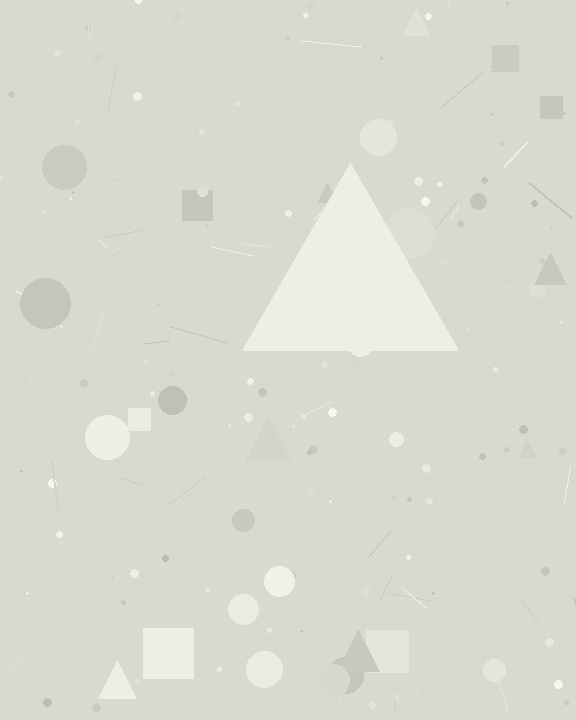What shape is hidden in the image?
A triangle is hidden in the image.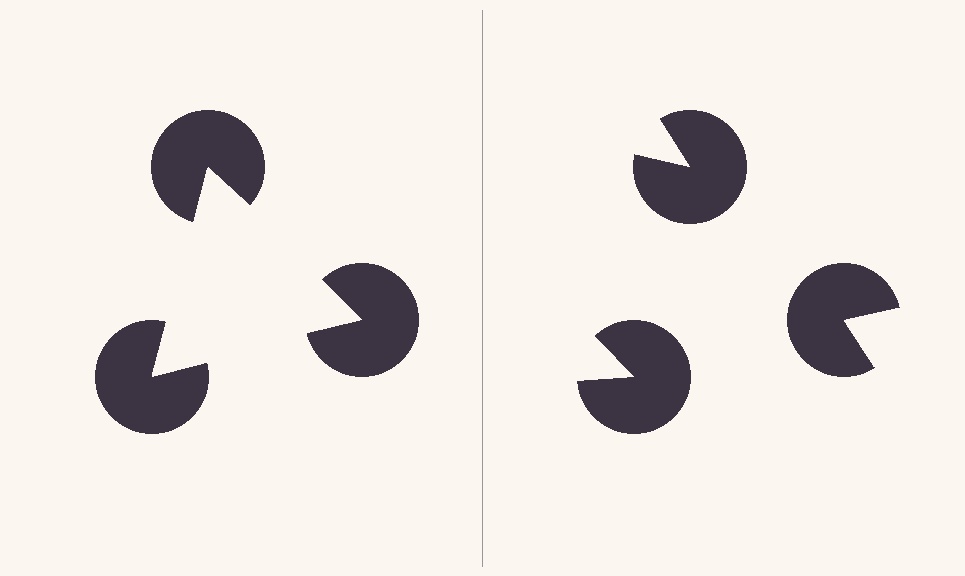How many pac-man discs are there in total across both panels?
6 — 3 on each side.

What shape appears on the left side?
An illusory triangle.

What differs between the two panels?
The pac-man discs are positioned identically on both sides; only the wedge orientations differ. On the left they align to a triangle; on the right they are misaligned.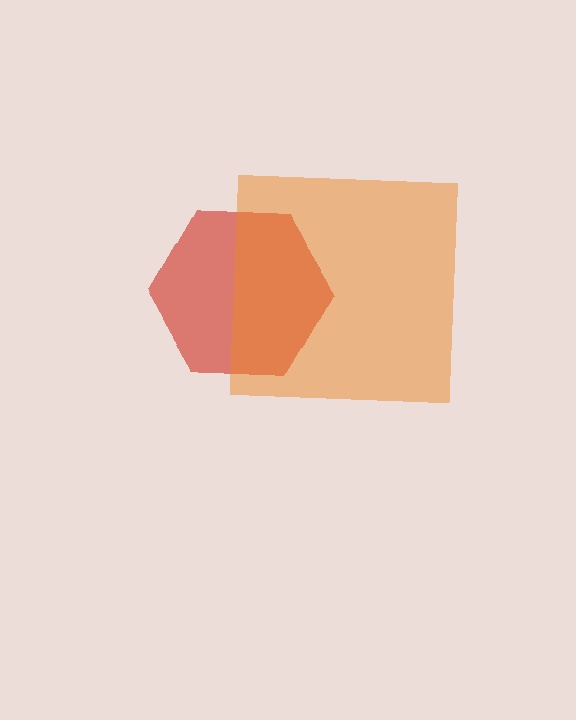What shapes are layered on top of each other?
The layered shapes are: a red hexagon, an orange square.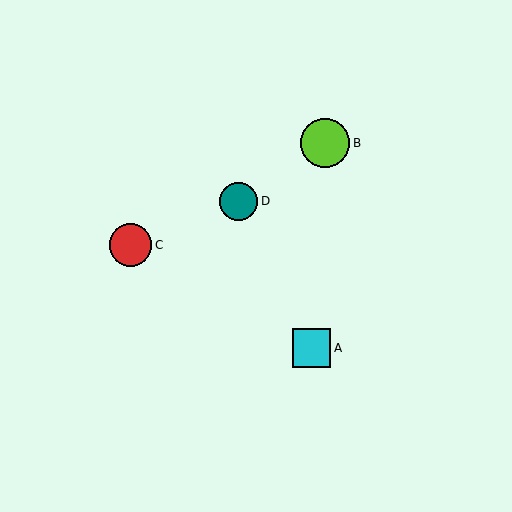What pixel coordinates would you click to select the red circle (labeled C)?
Click at (131, 245) to select the red circle C.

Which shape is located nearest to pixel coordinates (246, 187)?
The teal circle (labeled D) at (239, 201) is nearest to that location.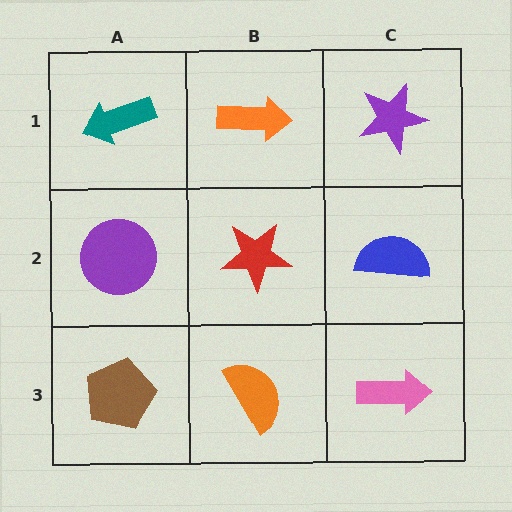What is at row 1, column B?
An orange arrow.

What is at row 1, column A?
A teal arrow.